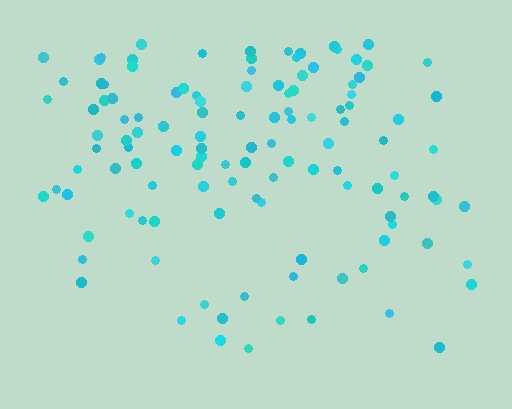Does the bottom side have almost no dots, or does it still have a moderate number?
Still a moderate number, just noticeably fewer than the top.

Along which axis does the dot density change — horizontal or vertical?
Vertical.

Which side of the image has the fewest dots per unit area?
The bottom.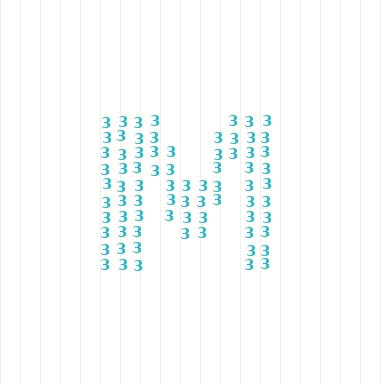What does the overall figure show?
The overall figure shows the letter M.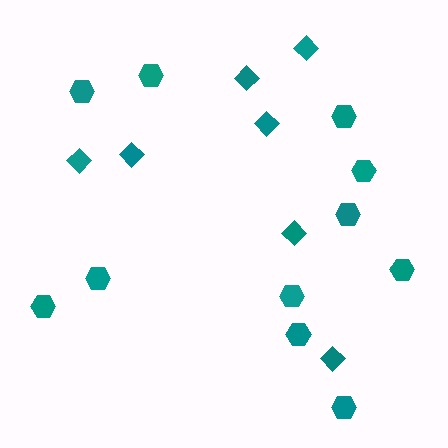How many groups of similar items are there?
There are 2 groups: one group of hexagons (11) and one group of diamonds (7).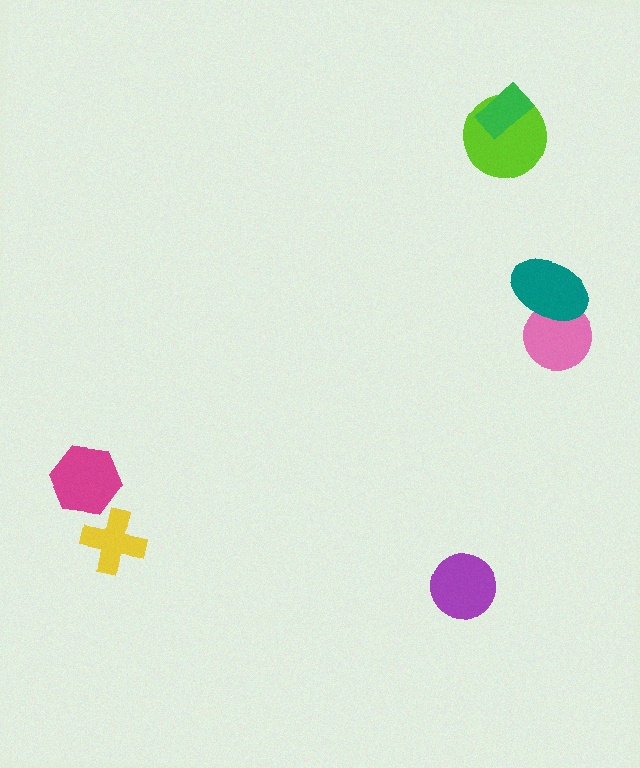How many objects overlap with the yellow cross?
0 objects overlap with the yellow cross.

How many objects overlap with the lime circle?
1 object overlaps with the lime circle.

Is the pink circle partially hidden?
Yes, it is partially covered by another shape.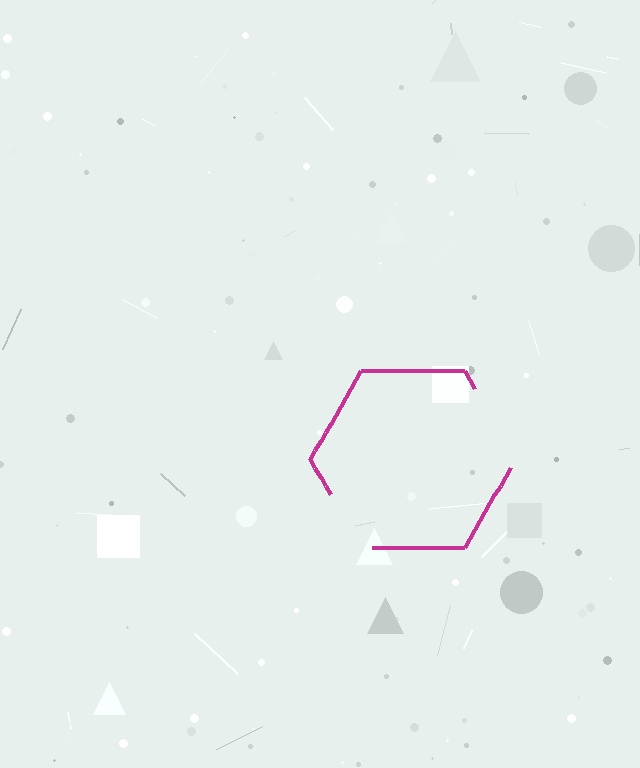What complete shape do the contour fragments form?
The contour fragments form a hexagon.